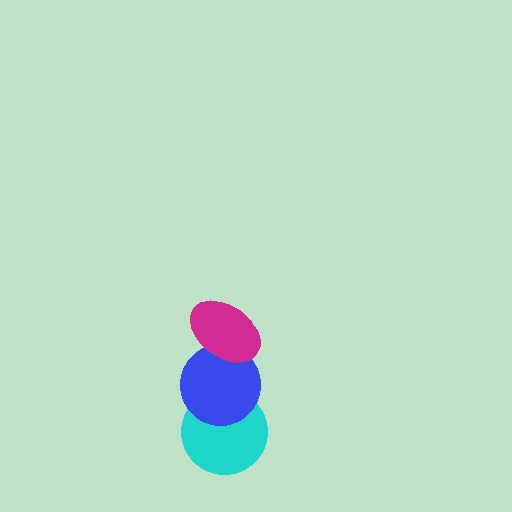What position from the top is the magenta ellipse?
The magenta ellipse is 1st from the top.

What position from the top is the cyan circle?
The cyan circle is 3rd from the top.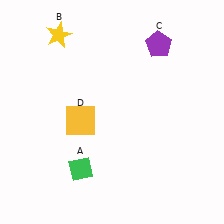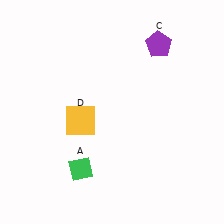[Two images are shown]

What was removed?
The yellow star (B) was removed in Image 2.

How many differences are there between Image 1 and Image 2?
There is 1 difference between the two images.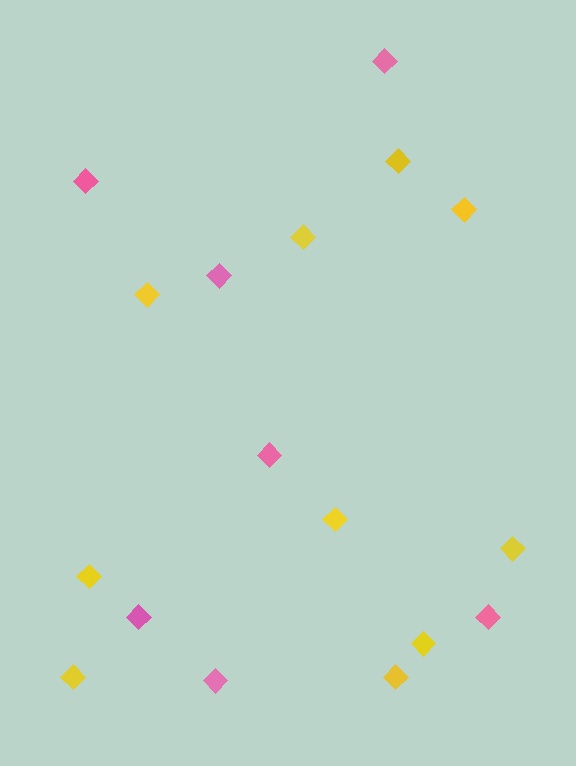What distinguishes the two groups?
There are 2 groups: one group of yellow diamonds (10) and one group of pink diamonds (7).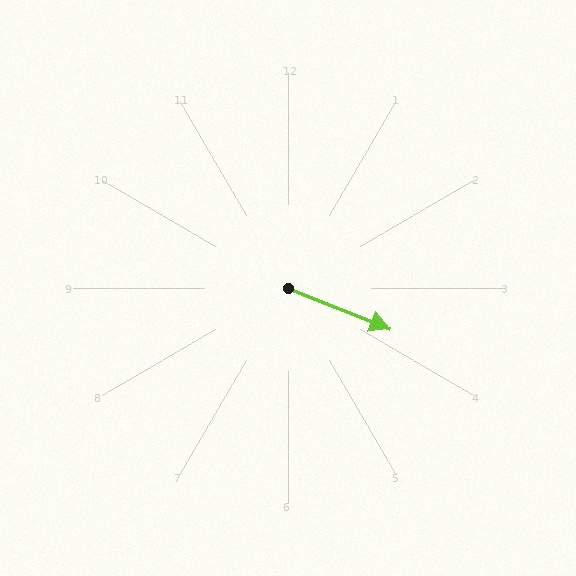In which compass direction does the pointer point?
East.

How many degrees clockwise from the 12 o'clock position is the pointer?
Approximately 112 degrees.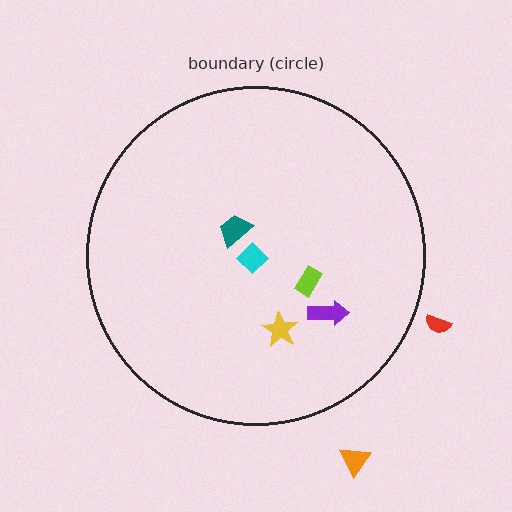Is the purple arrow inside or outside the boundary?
Inside.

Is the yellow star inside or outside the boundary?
Inside.